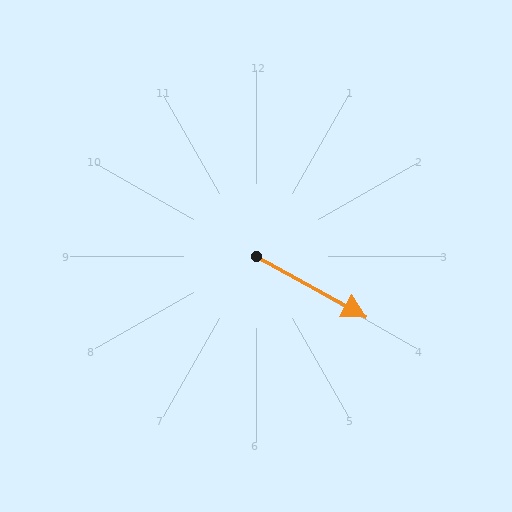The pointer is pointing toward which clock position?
Roughly 4 o'clock.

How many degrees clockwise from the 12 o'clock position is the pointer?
Approximately 119 degrees.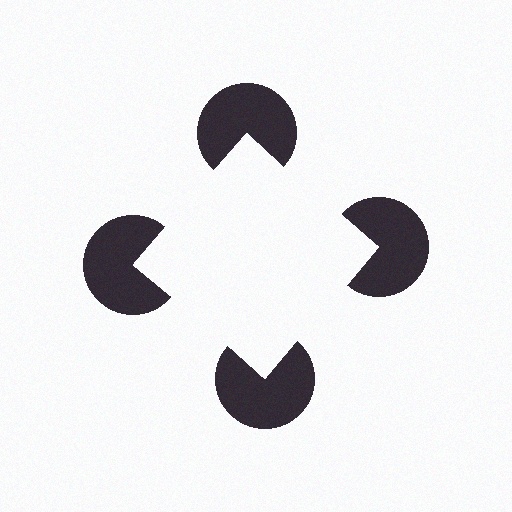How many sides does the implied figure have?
4 sides.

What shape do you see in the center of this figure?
An illusory square — its edges are inferred from the aligned wedge cuts in the pac-man discs, not physically drawn.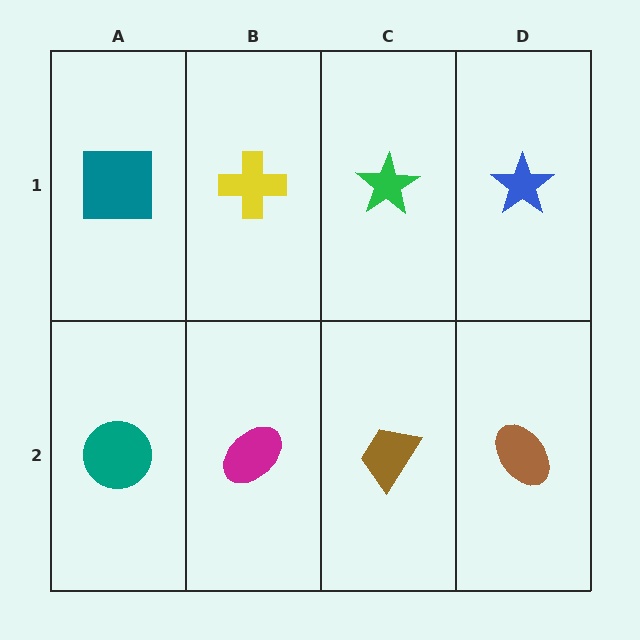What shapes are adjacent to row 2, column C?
A green star (row 1, column C), a magenta ellipse (row 2, column B), a brown ellipse (row 2, column D).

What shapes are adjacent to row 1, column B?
A magenta ellipse (row 2, column B), a teal square (row 1, column A), a green star (row 1, column C).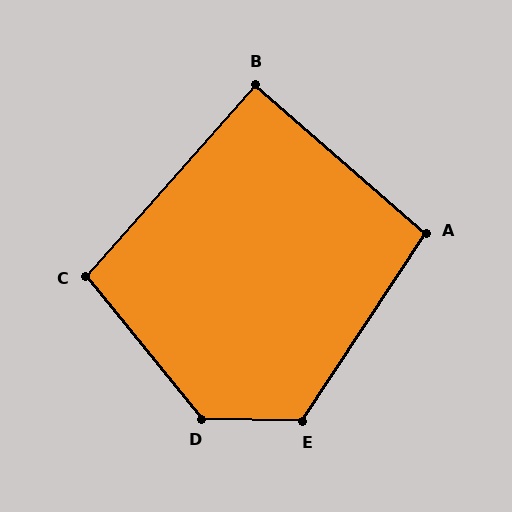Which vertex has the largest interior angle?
D, at approximately 131 degrees.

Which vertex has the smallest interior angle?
B, at approximately 90 degrees.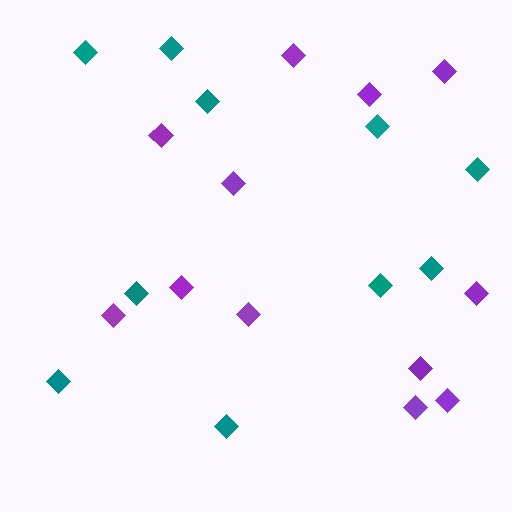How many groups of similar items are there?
There are 2 groups: one group of teal diamonds (10) and one group of purple diamonds (12).